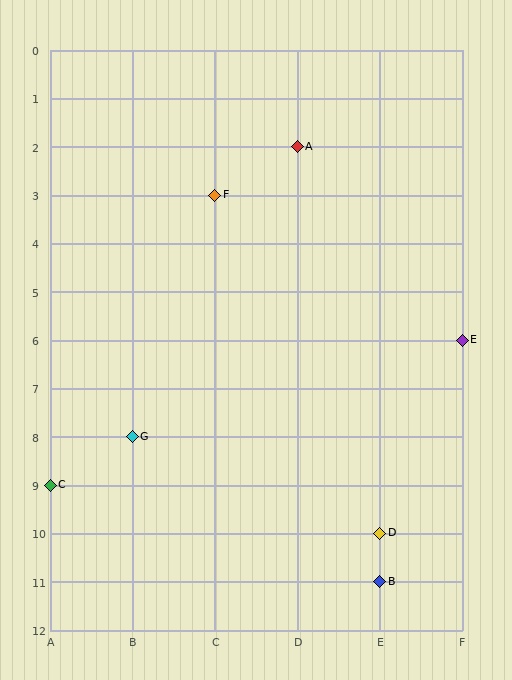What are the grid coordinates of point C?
Point C is at grid coordinates (A, 9).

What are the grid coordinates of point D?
Point D is at grid coordinates (E, 10).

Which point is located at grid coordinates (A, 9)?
Point C is at (A, 9).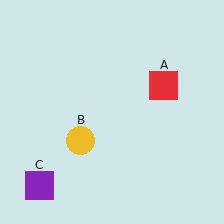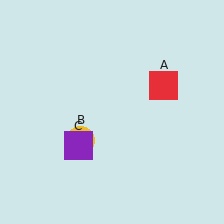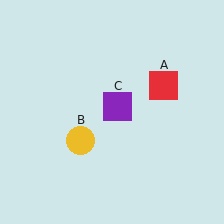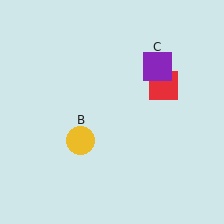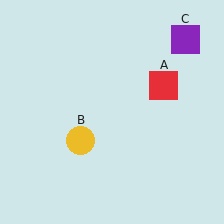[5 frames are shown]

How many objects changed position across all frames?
1 object changed position: purple square (object C).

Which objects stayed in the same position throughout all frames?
Red square (object A) and yellow circle (object B) remained stationary.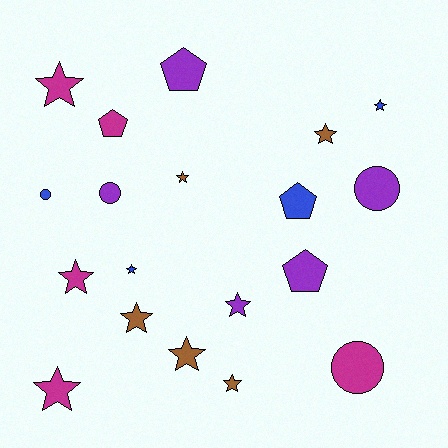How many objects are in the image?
There are 19 objects.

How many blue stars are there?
There are 2 blue stars.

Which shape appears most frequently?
Star, with 11 objects.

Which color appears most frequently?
Purple, with 5 objects.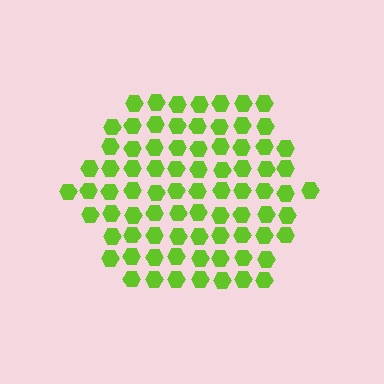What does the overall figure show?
The overall figure shows a hexagon.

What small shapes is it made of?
It is made of small hexagons.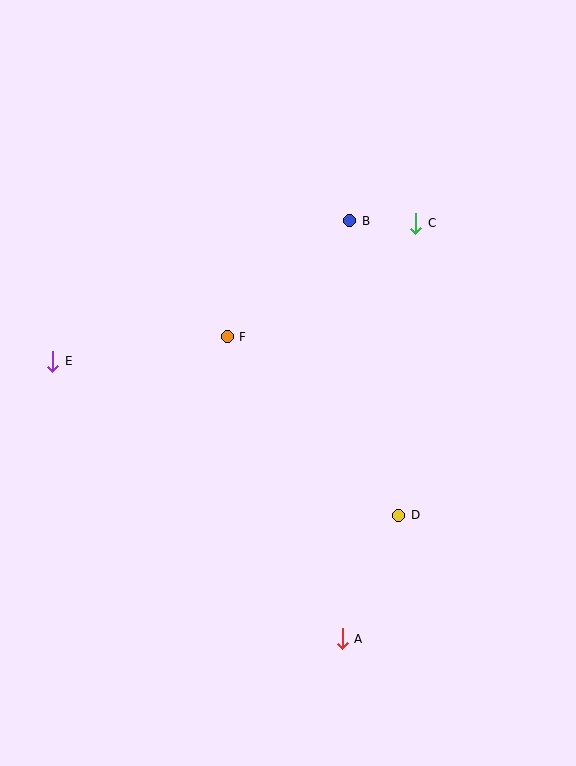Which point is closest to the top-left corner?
Point E is closest to the top-left corner.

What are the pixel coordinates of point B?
Point B is at (350, 221).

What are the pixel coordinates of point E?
Point E is at (53, 361).